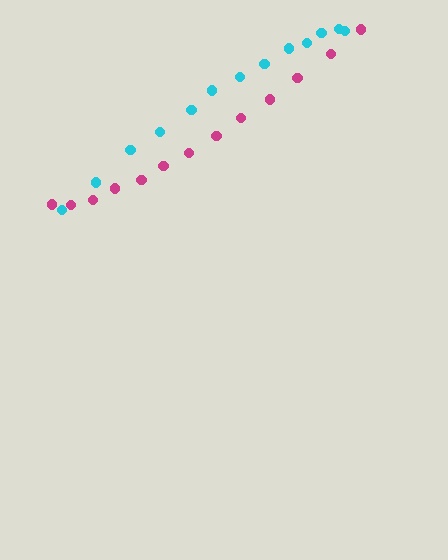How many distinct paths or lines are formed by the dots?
There are 2 distinct paths.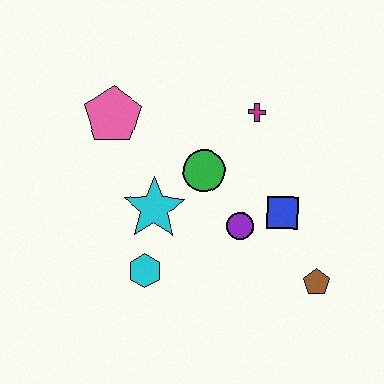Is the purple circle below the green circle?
Yes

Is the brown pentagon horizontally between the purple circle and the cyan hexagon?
No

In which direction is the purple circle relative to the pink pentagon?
The purple circle is to the right of the pink pentagon.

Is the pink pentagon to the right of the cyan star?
No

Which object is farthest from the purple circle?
The pink pentagon is farthest from the purple circle.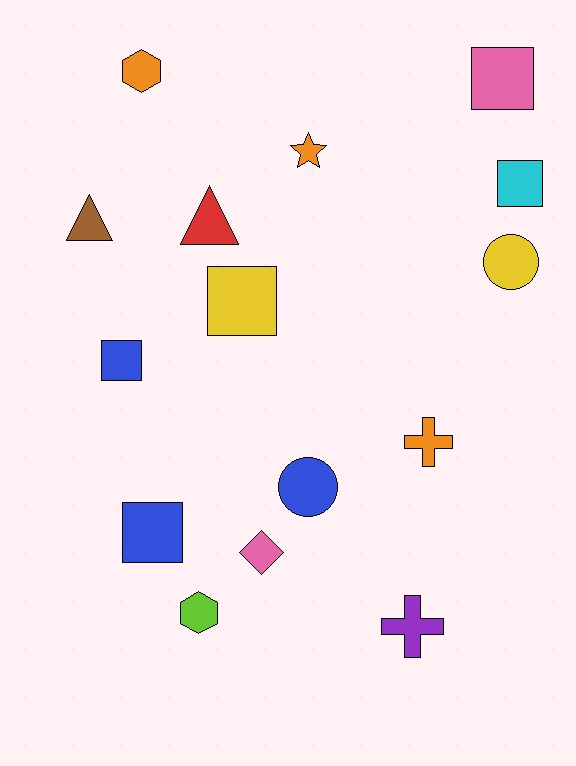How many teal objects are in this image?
There are no teal objects.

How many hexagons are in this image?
There are 2 hexagons.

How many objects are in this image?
There are 15 objects.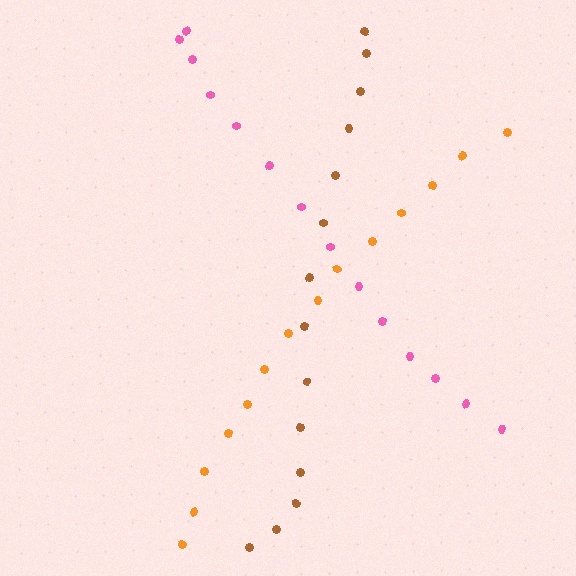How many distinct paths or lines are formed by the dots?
There are 3 distinct paths.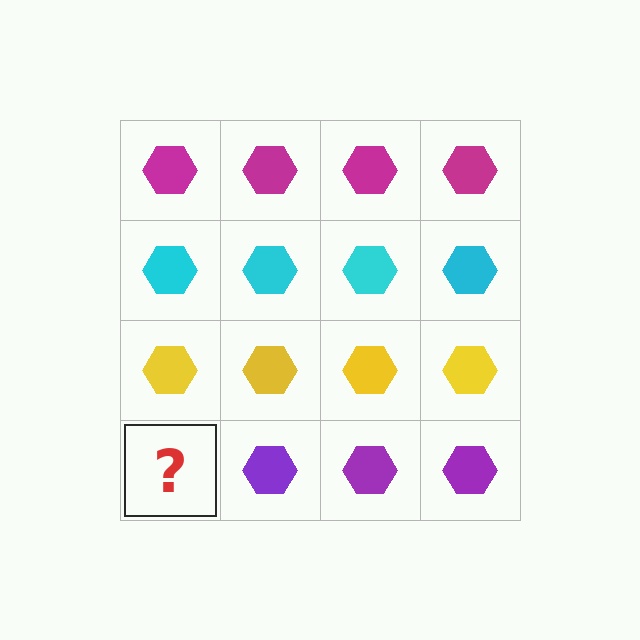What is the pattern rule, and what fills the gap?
The rule is that each row has a consistent color. The gap should be filled with a purple hexagon.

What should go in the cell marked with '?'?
The missing cell should contain a purple hexagon.